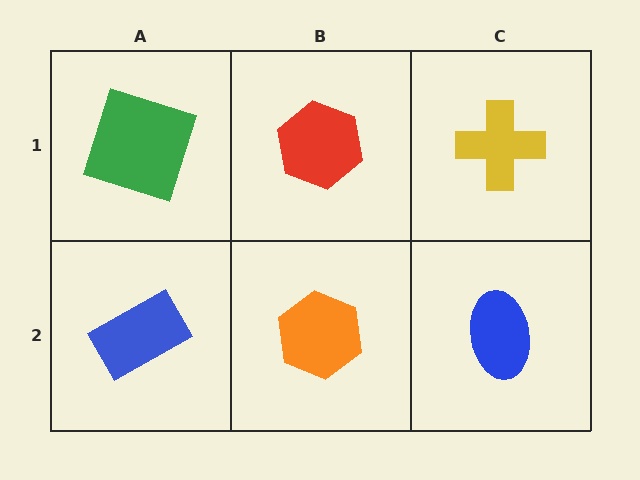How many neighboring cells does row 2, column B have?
3.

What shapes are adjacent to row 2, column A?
A green square (row 1, column A), an orange hexagon (row 2, column B).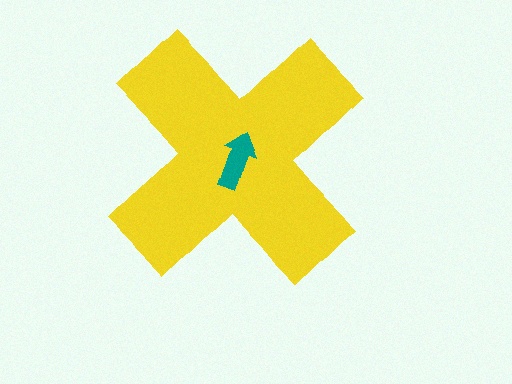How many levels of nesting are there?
2.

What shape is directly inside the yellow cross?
The teal arrow.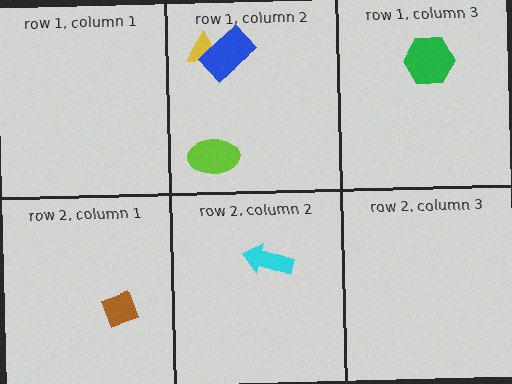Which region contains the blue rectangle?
The row 1, column 2 region.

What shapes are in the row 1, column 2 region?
The yellow triangle, the blue rectangle, the lime ellipse.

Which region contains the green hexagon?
The row 1, column 3 region.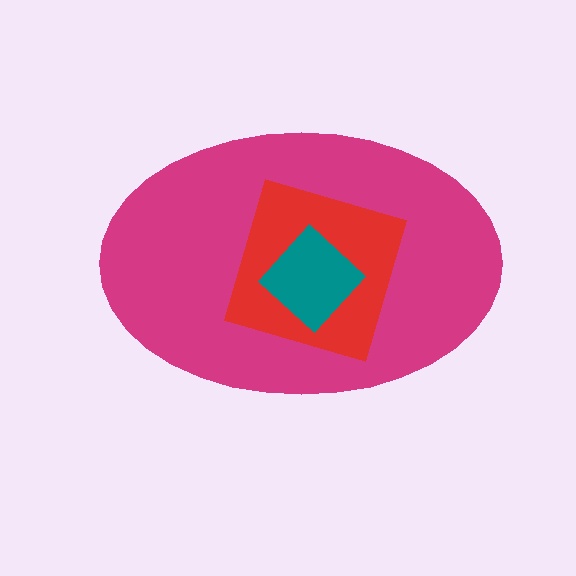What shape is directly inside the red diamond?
The teal diamond.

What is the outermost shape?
The magenta ellipse.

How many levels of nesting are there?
3.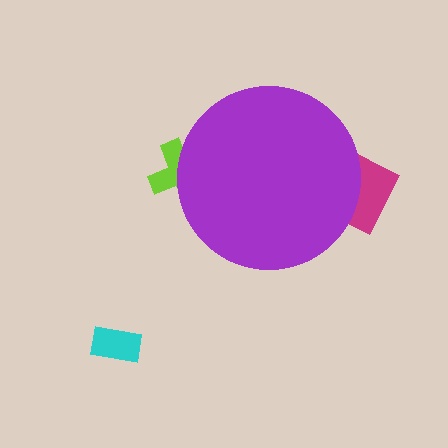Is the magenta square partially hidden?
Yes, the magenta square is partially hidden behind the purple circle.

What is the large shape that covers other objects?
A purple circle.